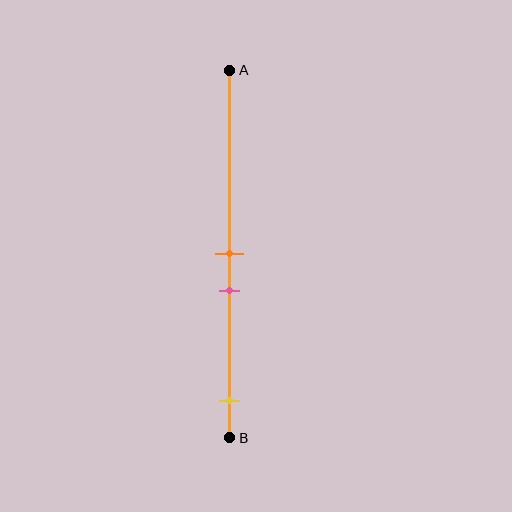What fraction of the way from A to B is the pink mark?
The pink mark is approximately 60% (0.6) of the way from A to B.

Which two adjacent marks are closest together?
The orange and pink marks are the closest adjacent pair.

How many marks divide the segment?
There are 3 marks dividing the segment.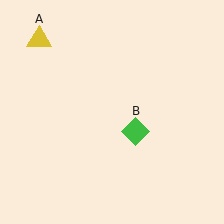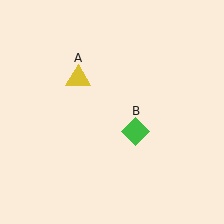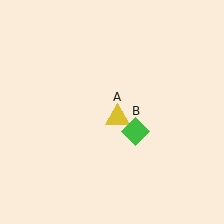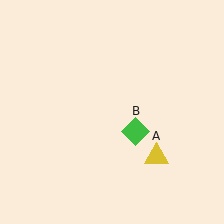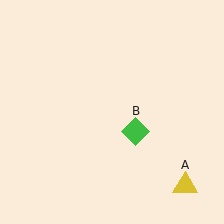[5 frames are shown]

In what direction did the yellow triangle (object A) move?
The yellow triangle (object A) moved down and to the right.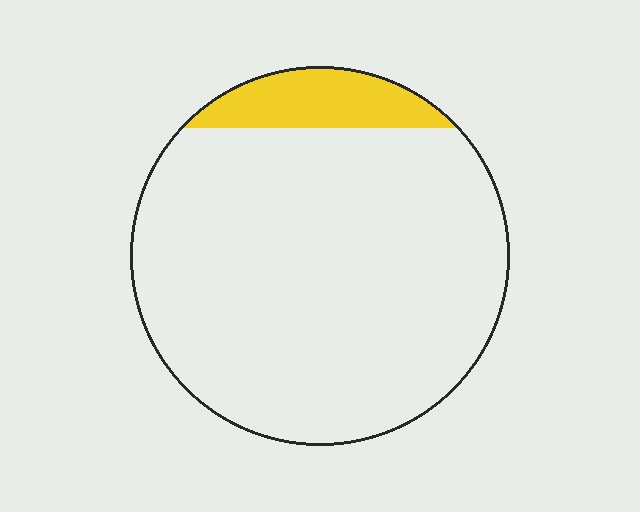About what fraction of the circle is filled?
About one tenth (1/10).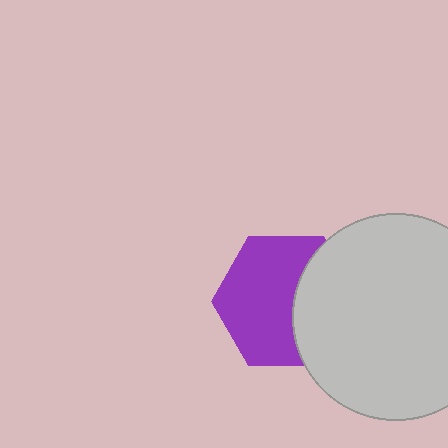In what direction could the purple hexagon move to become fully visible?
The purple hexagon could move left. That would shift it out from behind the light gray circle entirely.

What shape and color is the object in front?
The object in front is a light gray circle.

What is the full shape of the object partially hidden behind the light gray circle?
The partially hidden object is a purple hexagon.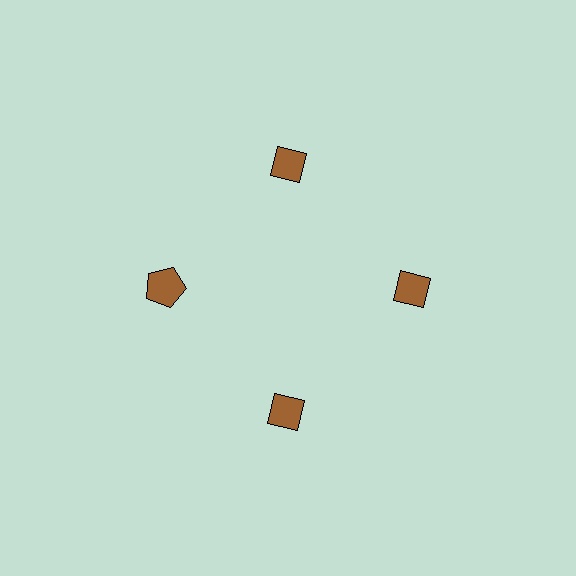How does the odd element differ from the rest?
It has a different shape: pentagon instead of diamond.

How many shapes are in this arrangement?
There are 4 shapes arranged in a ring pattern.